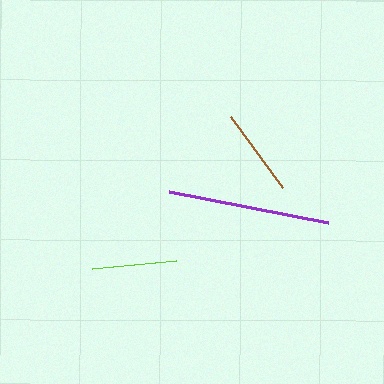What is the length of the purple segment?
The purple segment is approximately 162 pixels long.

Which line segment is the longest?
The purple line is the longest at approximately 162 pixels.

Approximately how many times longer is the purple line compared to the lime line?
The purple line is approximately 1.9 times the length of the lime line.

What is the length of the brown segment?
The brown segment is approximately 89 pixels long.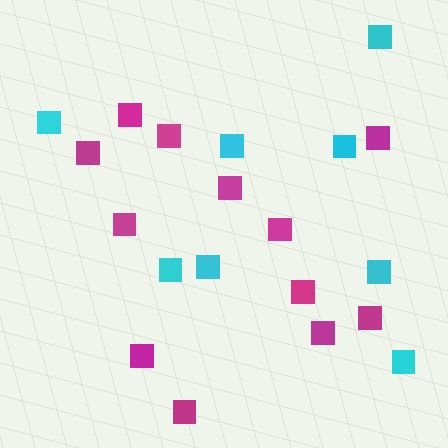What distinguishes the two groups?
There are 2 groups: one group of magenta squares (12) and one group of cyan squares (8).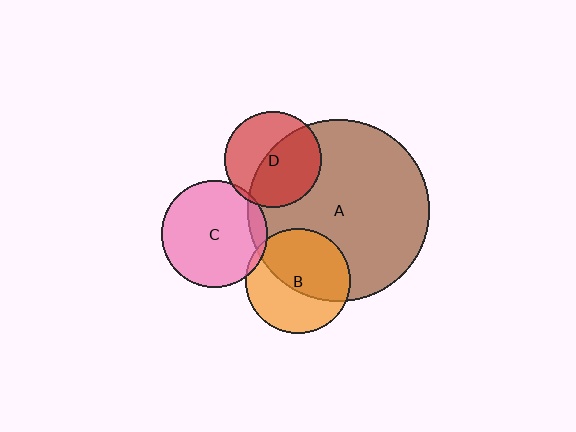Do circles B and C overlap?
Yes.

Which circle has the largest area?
Circle A (brown).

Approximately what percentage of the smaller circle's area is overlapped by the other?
Approximately 5%.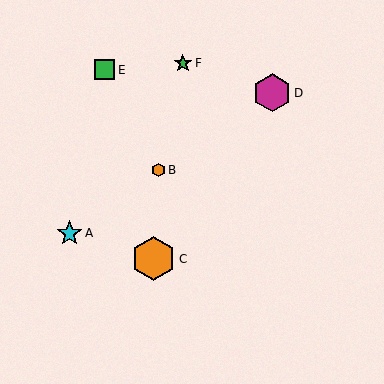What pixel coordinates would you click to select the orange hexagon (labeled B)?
Click at (159, 170) to select the orange hexagon B.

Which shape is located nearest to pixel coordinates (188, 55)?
The green star (labeled F) at (183, 63) is nearest to that location.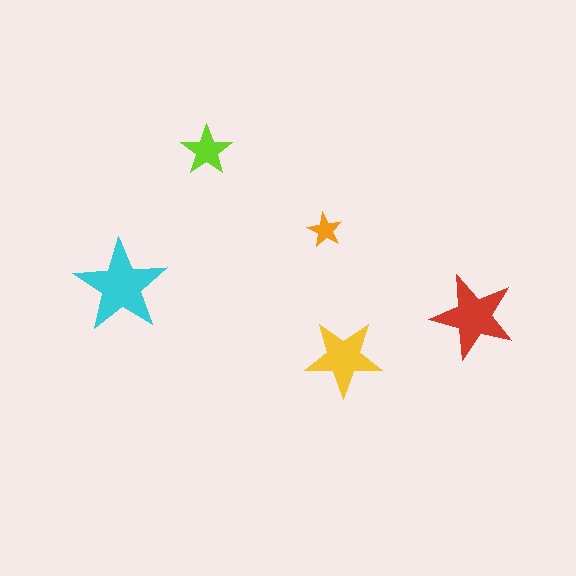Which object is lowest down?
The yellow star is bottommost.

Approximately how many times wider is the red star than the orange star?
About 2.5 times wider.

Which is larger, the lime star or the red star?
The red one.